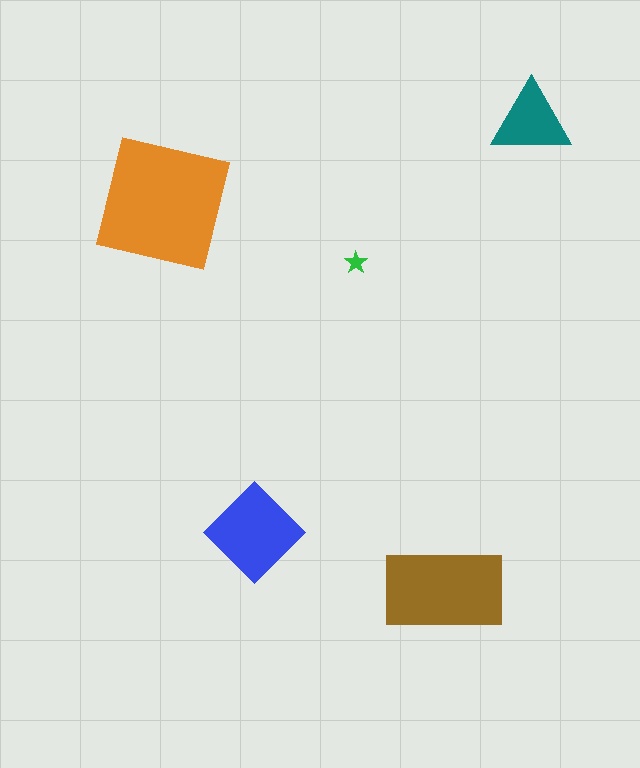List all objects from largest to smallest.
The orange square, the brown rectangle, the blue diamond, the teal triangle, the green star.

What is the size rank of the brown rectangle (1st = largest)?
2nd.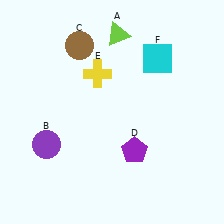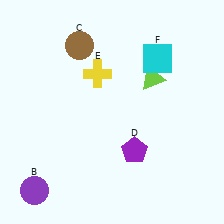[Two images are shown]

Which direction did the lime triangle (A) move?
The lime triangle (A) moved down.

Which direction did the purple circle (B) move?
The purple circle (B) moved down.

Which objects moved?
The objects that moved are: the lime triangle (A), the purple circle (B).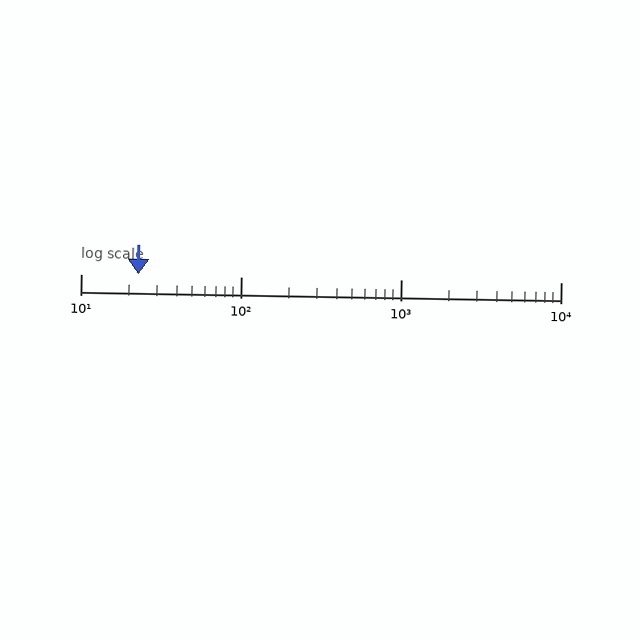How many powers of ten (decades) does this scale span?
The scale spans 3 decades, from 10 to 10000.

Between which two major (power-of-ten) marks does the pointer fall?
The pointer is between 10 and 100.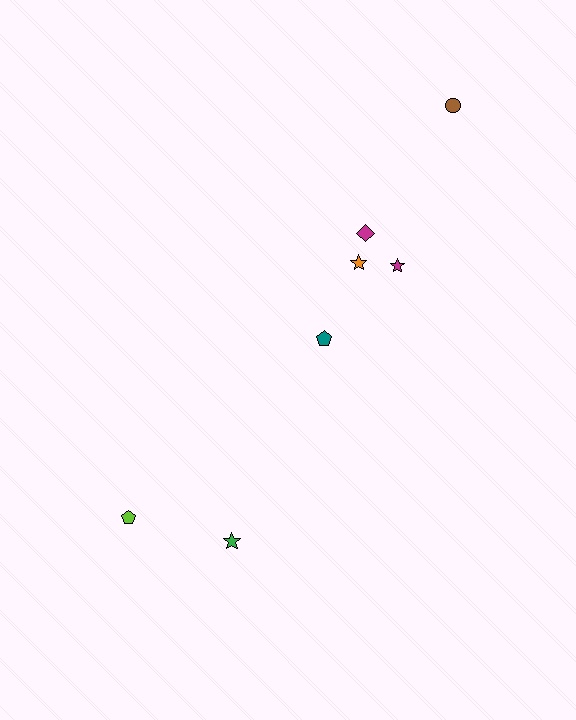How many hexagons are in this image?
There are no hexagons.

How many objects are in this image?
There are 7 objects.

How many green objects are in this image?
There is 1 green object.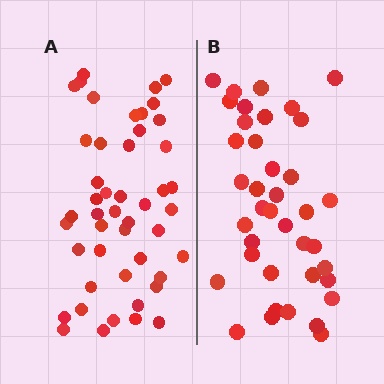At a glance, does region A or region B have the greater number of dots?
Region A (the left region) has more dots.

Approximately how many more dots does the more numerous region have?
Region A has roughly 8 or so more dots than region B.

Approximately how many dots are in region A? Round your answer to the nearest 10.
About 50 dots. (The exact count is 47, which rounds to 50.)